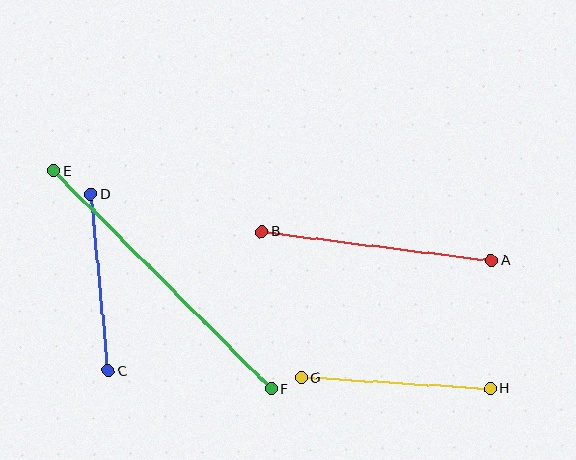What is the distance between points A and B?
The distance is approximately 231 pixels.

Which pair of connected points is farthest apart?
Points E and F are farthest apart.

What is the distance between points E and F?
The distance is approximately 308 pixels.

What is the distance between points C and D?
The distance is approximately 178 pixels.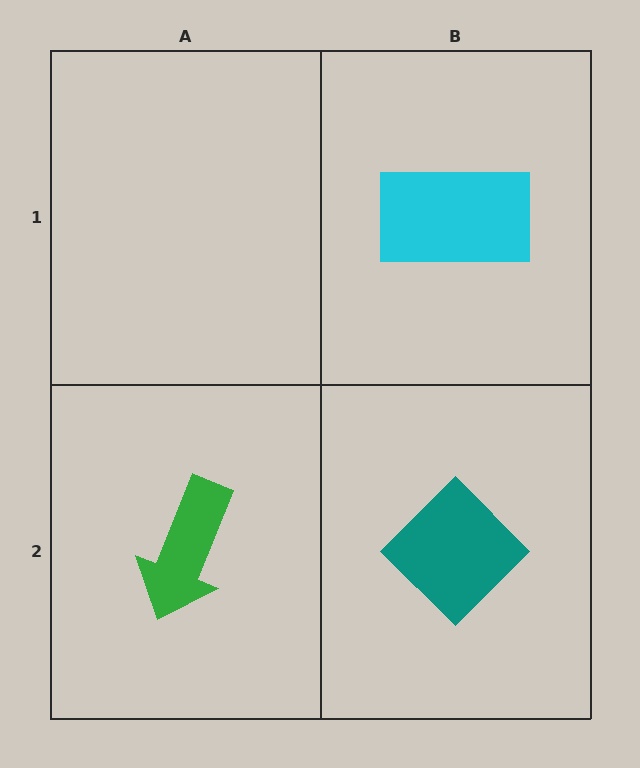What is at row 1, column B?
A cyan rectangle.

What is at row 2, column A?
A green arrow.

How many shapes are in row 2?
2 shapes.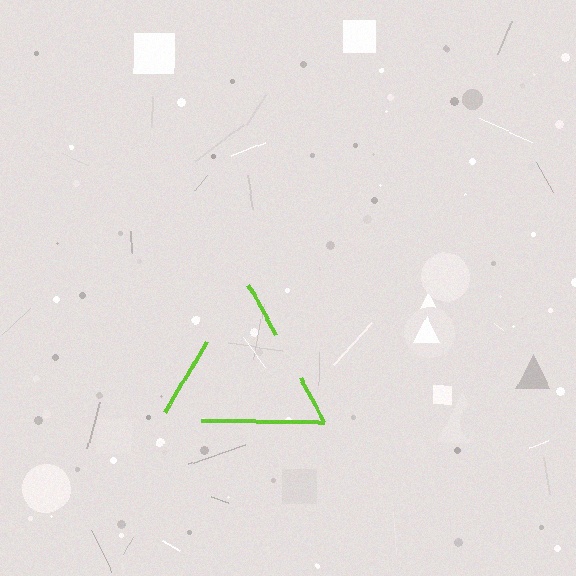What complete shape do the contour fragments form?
The contour fragments form a triangle.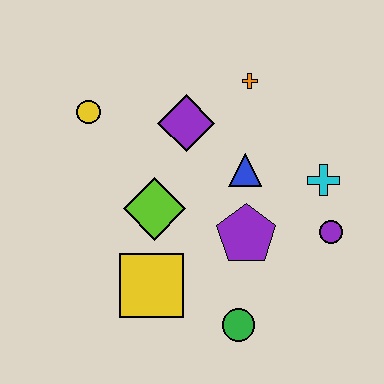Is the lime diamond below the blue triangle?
Yes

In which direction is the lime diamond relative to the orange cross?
The lime diamond is below the orange cross.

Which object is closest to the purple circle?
The cyan cross is closest to the purple circle.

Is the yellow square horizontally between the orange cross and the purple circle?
No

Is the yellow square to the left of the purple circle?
Yes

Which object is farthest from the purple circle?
The yellow circle is farthest from the purple circle.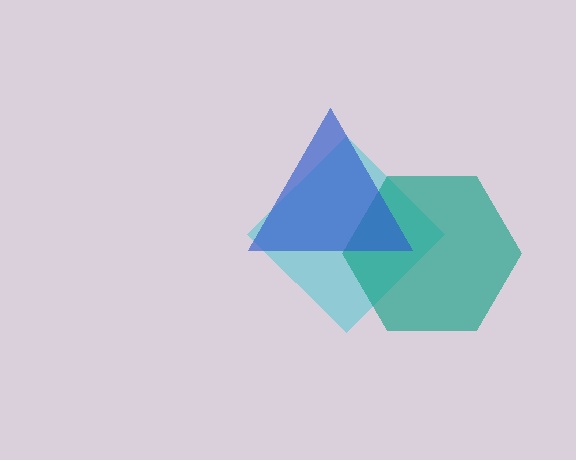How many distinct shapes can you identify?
There are 3 distinct shapes: a cyan diamond, a teal hexagon, a blue triangle.